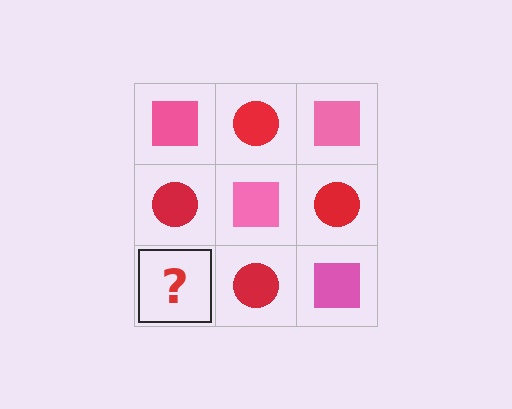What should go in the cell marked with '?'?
The missing cell should contain a pink square.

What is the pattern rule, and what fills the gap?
The rule is that it alternates pink square and red circle in a checkerboard pattern. The gap should be filled with a pink square.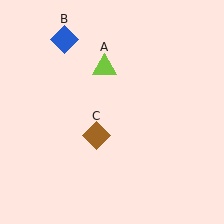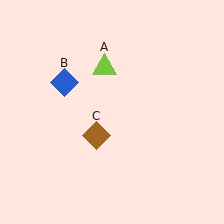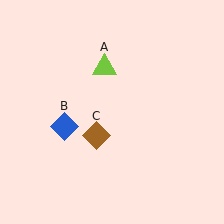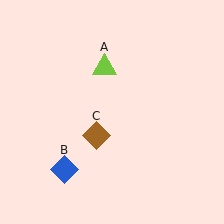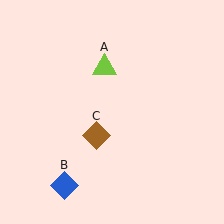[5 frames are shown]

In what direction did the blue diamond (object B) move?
The blue diamond (object B) moved down.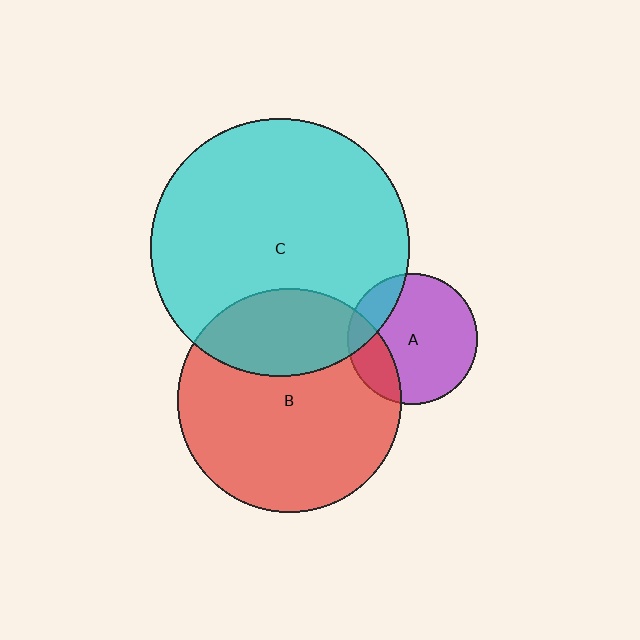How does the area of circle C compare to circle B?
Approximately 1.3 times.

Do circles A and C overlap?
Yes.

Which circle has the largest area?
Circle C (cyan).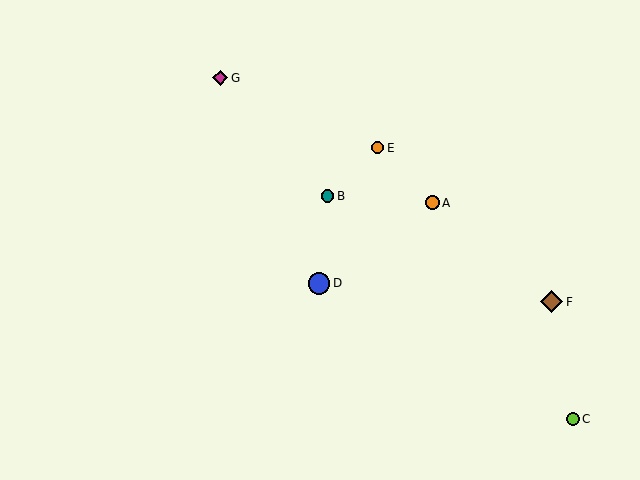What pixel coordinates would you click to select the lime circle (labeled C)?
Click at (573, 419) to select the lime circle C.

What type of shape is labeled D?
Shape D is a blue circle.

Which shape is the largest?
The brown diamond (labeled F) is the largest.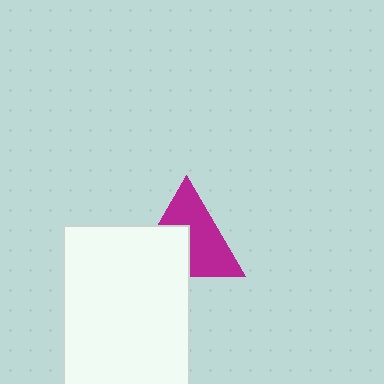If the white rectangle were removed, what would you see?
You would see the complete magenta triangle.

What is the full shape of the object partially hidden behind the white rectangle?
The partially hidden object is a magenta triangle.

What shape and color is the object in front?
The object in front is a white rectangle.